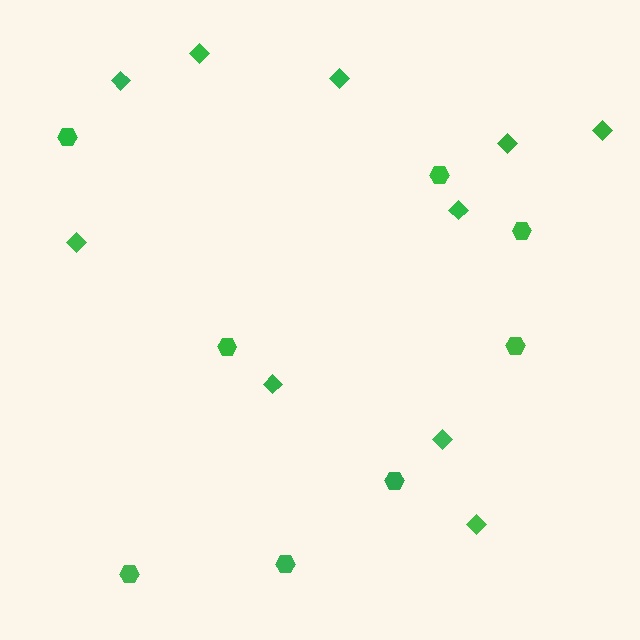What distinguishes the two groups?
There are 2 groups: one group of diamonds (10) and one group of hexagons (8).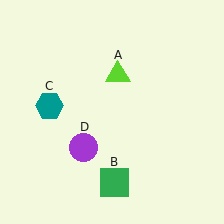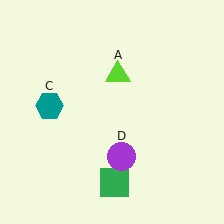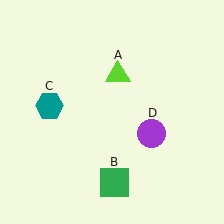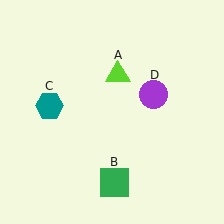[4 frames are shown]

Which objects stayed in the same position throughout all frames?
Lime triangle (object A) and green square (object B) and teal hexagon (object C) remained stationary.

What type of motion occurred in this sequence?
The purple circle (object D) rotated counterclockwise around the center of the scene.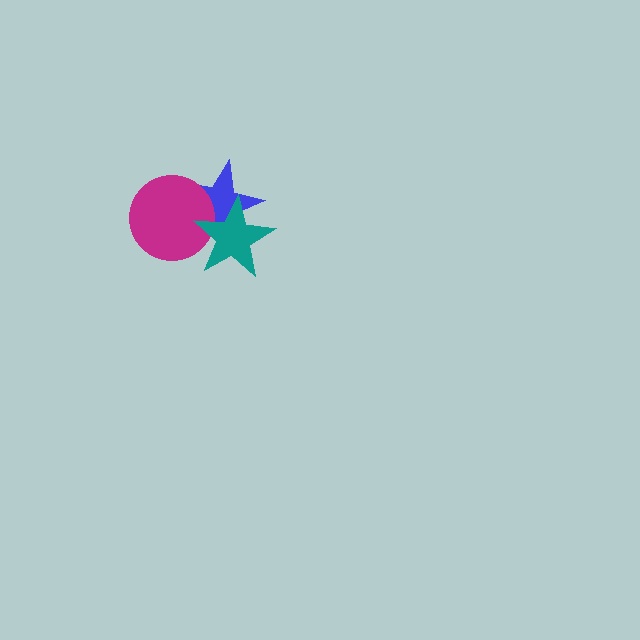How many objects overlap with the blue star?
2 objects overlap with the blue star.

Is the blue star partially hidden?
Yes, it is partially covered by another shape.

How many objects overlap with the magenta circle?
2 objects overlap with the magenta circle.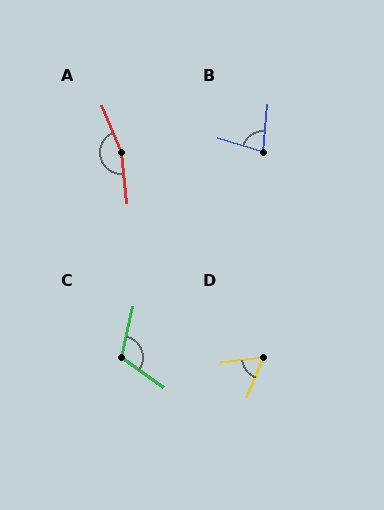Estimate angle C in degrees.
Approximately 111 degrees.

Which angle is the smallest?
D, at approximately 61 degrees.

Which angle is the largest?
A, at approximately 163 degrees.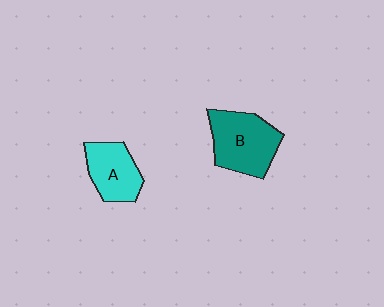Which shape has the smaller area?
Shape A (cyan).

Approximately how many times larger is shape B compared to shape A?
Approximately 1.4 times.